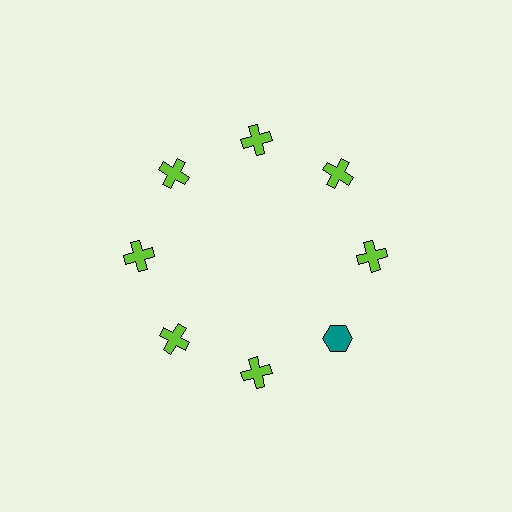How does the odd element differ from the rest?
It differs in both color (teal instead of lime) and shape (hexagon instead of cross).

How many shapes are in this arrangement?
There are 8 shapes arranged in a ring pattern.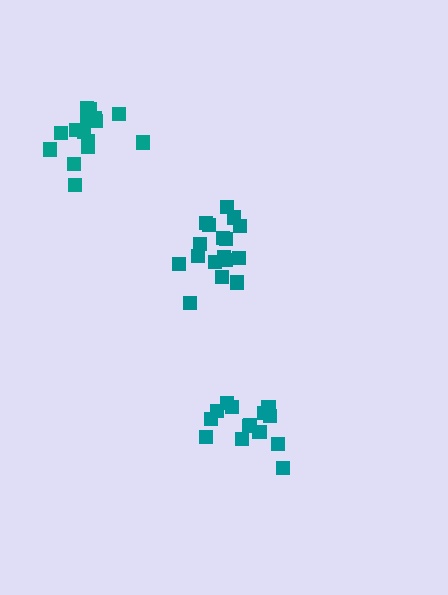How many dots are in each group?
Group 1: 14 dots, Group 2: 15 dots, Group 3: 17 dots (46 total).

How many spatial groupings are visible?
There are 3 spatial groupings.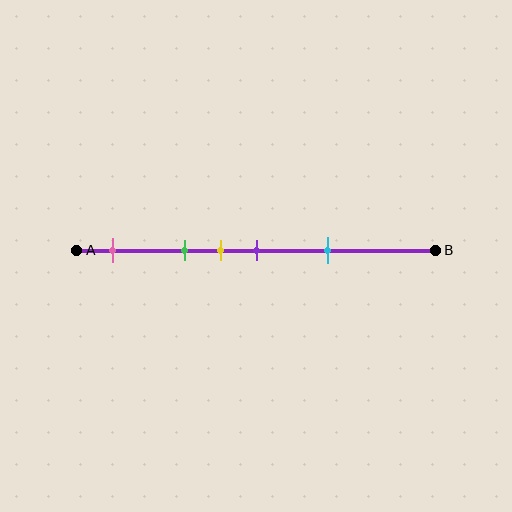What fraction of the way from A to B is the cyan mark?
The cyan mark is approximately 70% (0.7) of the way from A to B.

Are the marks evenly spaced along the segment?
No, the marks are not evenly spaced.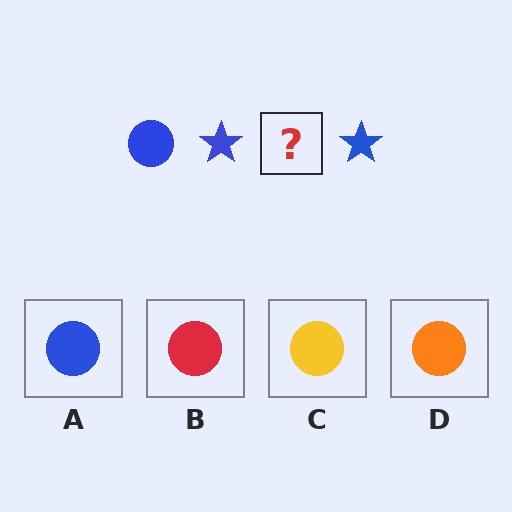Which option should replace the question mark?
Option A.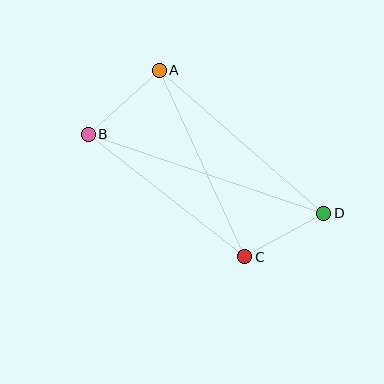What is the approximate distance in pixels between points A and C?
The distance between A and C is approximately 205 pixels.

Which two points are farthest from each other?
Points B and D are farthest from each other.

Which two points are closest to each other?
Points C and D are closest to each other.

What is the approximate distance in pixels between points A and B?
The distance between A and B is approximately 95 pixels.